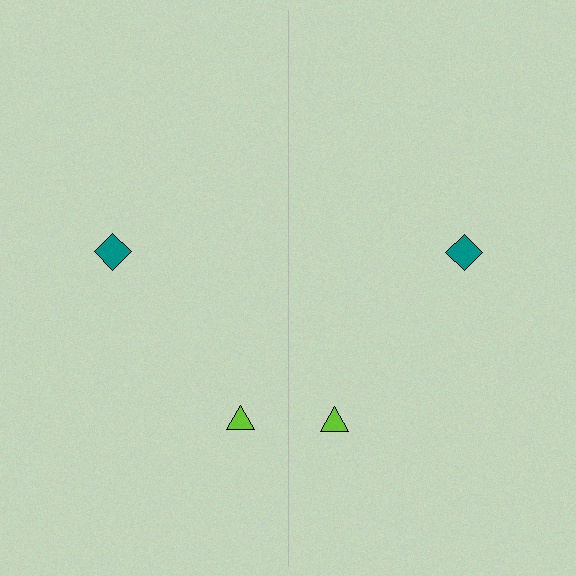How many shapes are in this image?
There are 4 shapes in this image.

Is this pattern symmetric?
Yes, this pattern has bilateral (reflection) symmetry.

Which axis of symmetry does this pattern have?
The pattern has a vertical axis of symmetry running through the center of the image.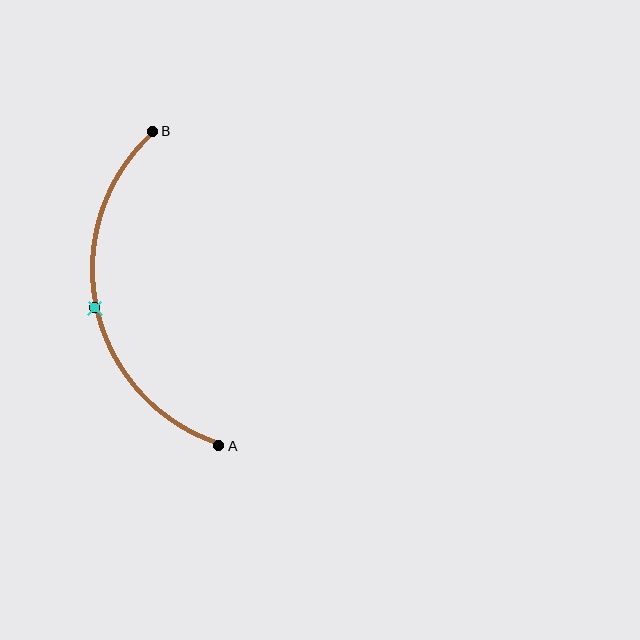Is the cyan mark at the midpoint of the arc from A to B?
Yes. The cyan mark lies on the arc at equal arc-length from both A and B — it is the arc midpoint.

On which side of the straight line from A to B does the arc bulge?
The arc bulges to the left of the straight line connecting A and B.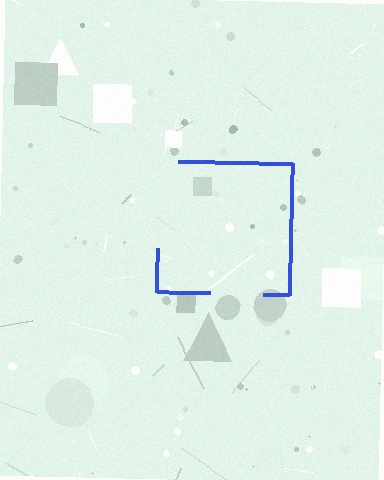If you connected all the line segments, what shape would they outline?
They would outline a square.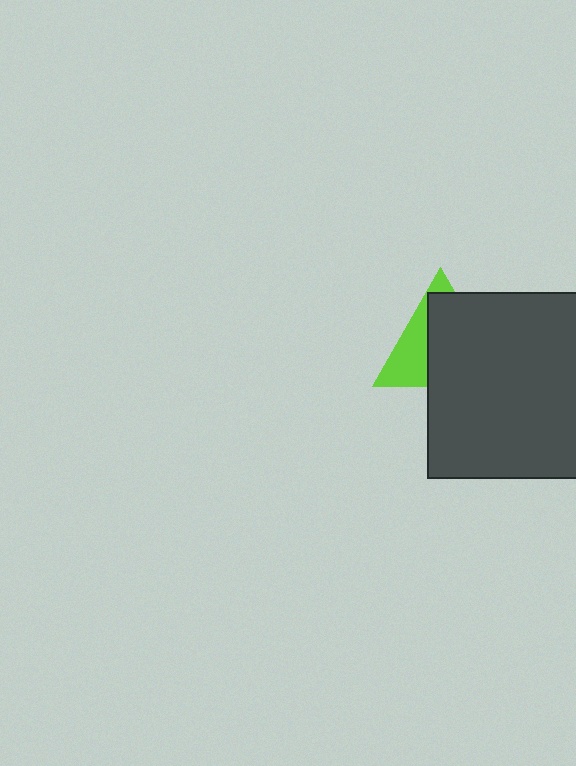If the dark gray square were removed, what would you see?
You would see the complete lime triangle.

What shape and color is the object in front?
The object in front is a dark gray square.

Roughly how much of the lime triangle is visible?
A small part of it is visible (roughly 37%).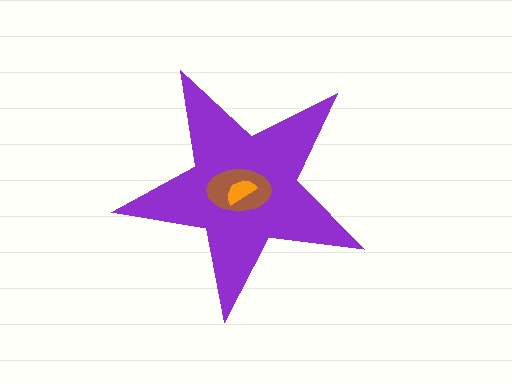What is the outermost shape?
The purple star.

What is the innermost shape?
The orange semicircle.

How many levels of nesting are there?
3.